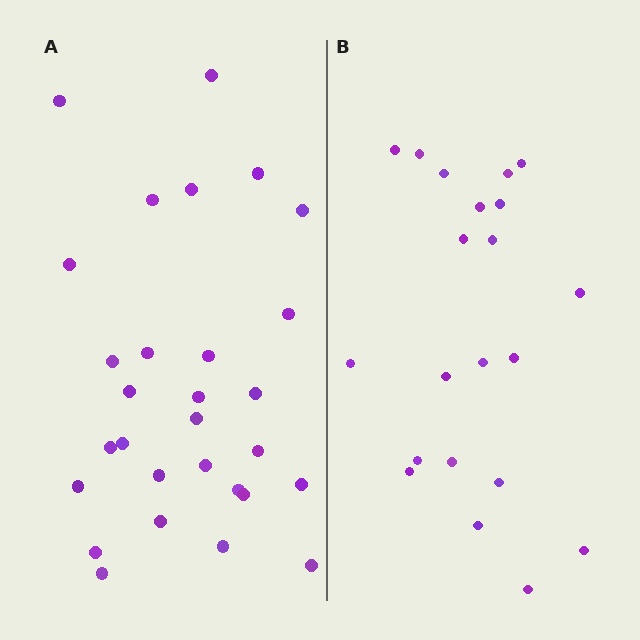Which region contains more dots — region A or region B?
Region A (the left region) has more dots.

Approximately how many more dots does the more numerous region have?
Region A has roughly 8 or so more dots than region B.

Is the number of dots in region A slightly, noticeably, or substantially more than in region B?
Region A has noticeably more, but not dramatically so. The ratio is roughly 1.4 to 1.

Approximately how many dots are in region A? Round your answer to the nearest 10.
About 30 dots. (The exact count is 29, which rounds to 30.)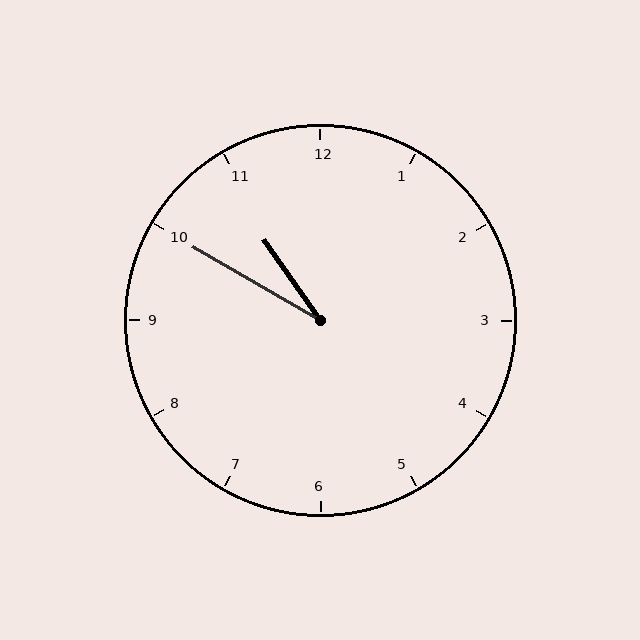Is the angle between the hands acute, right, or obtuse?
It is acute.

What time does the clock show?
10:50.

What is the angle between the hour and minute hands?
Approximately 25 degrees.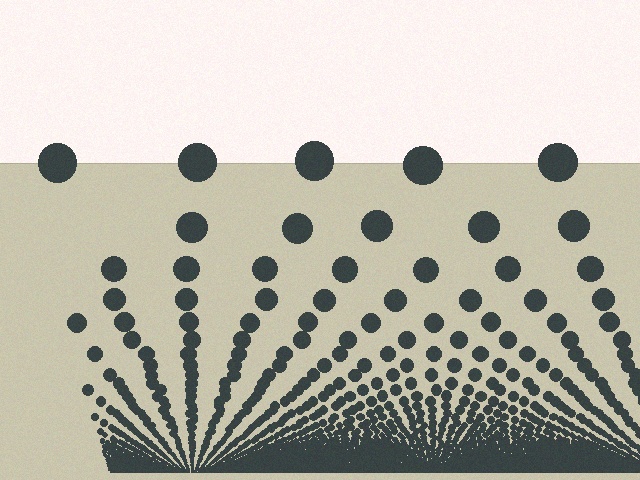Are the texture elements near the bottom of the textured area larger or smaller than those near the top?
Smaller. The gradient is inverted — elements near the bottom are smaller and denser.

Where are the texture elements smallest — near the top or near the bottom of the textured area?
Near the bottom.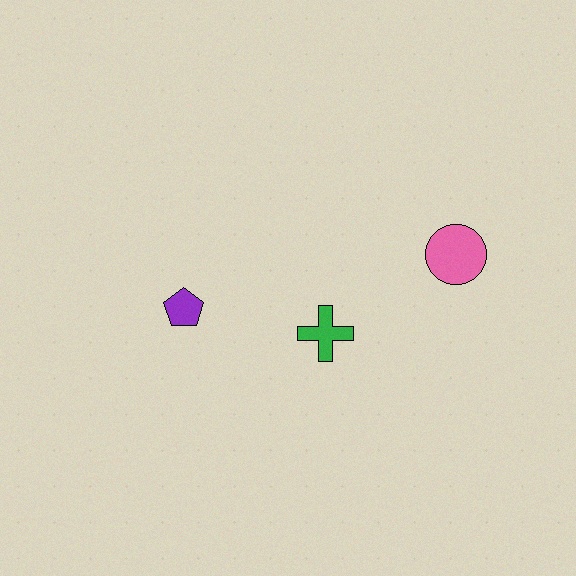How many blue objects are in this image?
There are no blue objects.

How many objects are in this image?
There are 3 objects.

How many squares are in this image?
There are no squares.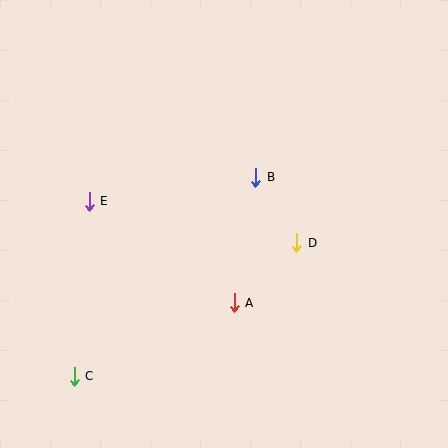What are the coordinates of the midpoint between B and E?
The midpoint between B and E is at (172, 189).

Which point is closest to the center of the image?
Point B at (256, 177) is closest to the center.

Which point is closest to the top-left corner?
Point E is closest to the top-left corner.